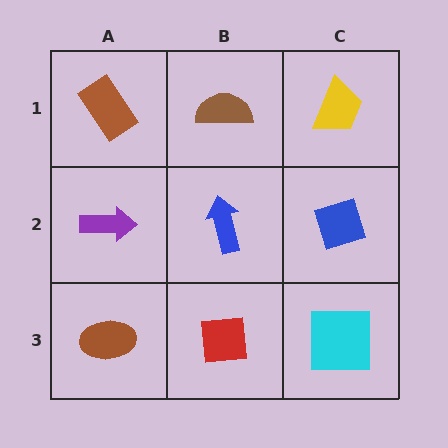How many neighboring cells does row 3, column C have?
2.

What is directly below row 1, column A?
A purple arrow.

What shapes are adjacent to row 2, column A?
A brown rectangle (row 1, column A), a brown ellipse (row 3, column A), a blue arrow (row 2, column B).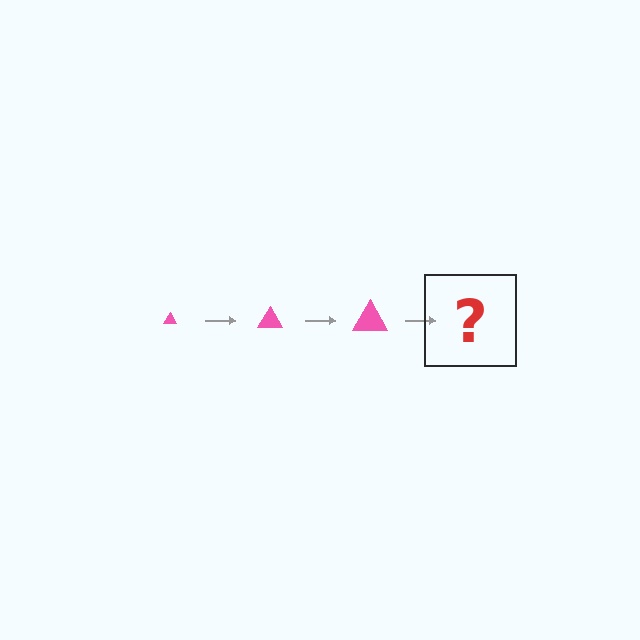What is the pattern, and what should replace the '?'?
The pattern is that the triangle gets progressively larger each step. The '?' should be a pink triangle, larger than the previous one.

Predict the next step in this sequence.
The next step is a pink triangle, larger than the previous one.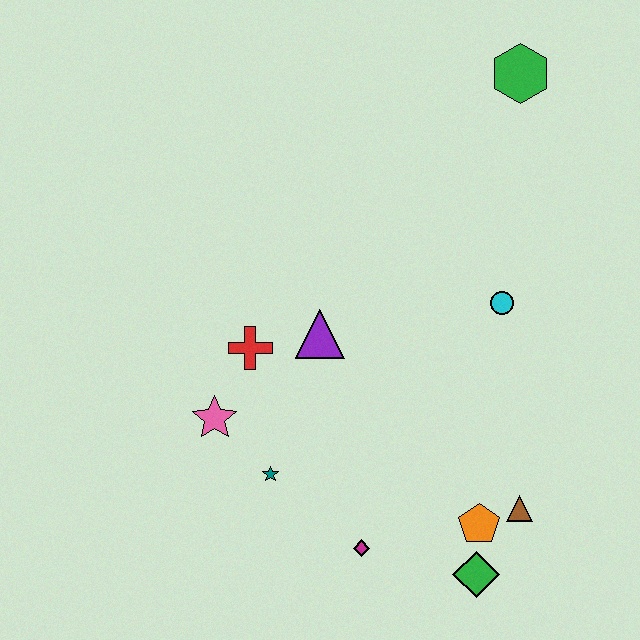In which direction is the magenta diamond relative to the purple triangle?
The magenta diamond is below the purple triangle.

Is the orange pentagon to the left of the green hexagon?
Yes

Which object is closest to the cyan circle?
The purple triangle is closest to the cyan circle.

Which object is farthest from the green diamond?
The green hexagon is farthest from the green diamond.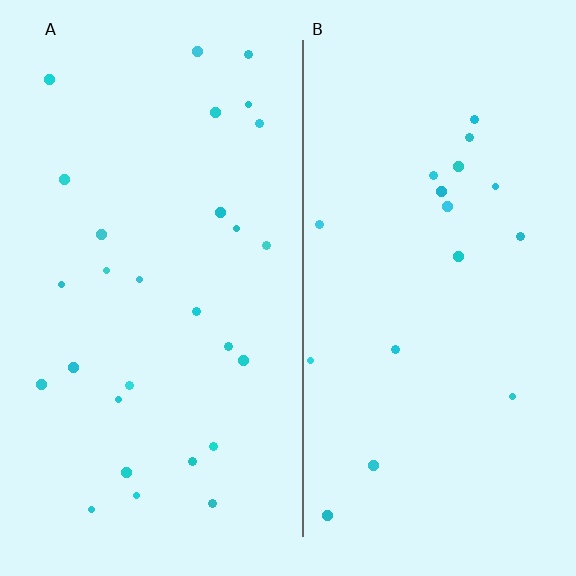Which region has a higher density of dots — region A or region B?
A (the left).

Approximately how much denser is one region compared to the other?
Approximately 1.6× — region A over region B.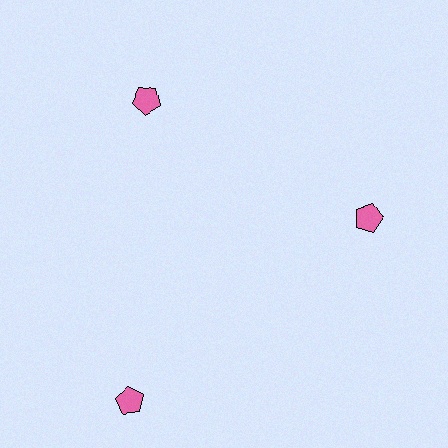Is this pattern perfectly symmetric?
No. The 3 pink pentagons are arranged in a ring, but one element near the 7 o'clock position is pushed outward from the center, breaking the 3-fold rotational symmetry.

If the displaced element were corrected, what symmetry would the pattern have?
It would have 3-fold rotational symmetry — the pattern would map onto itself every 120 degrees.